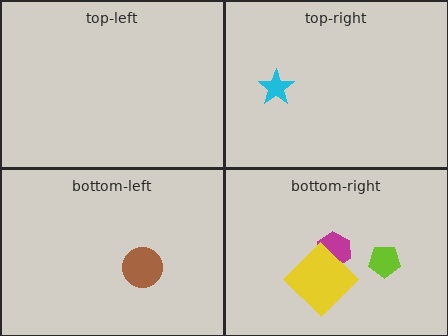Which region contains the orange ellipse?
The bottom-right region.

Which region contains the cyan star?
The top-right region.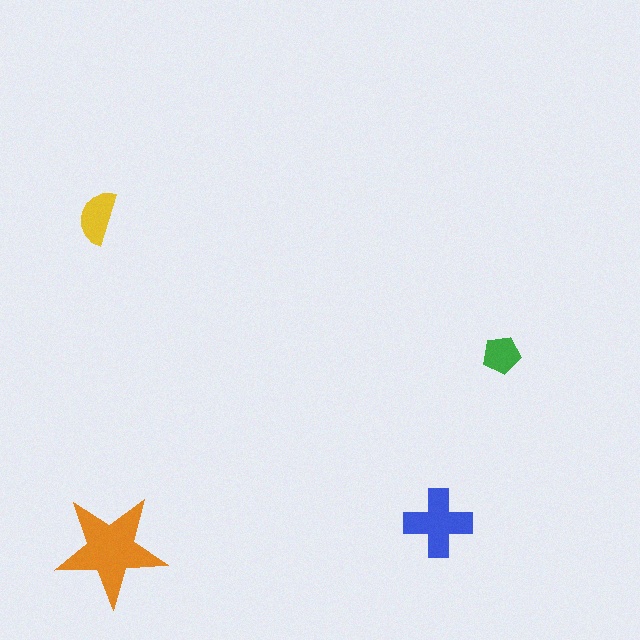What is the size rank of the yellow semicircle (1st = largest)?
3rd.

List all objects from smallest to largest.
The green pentagon, the yellow semicircle, the blue cross, the orange star.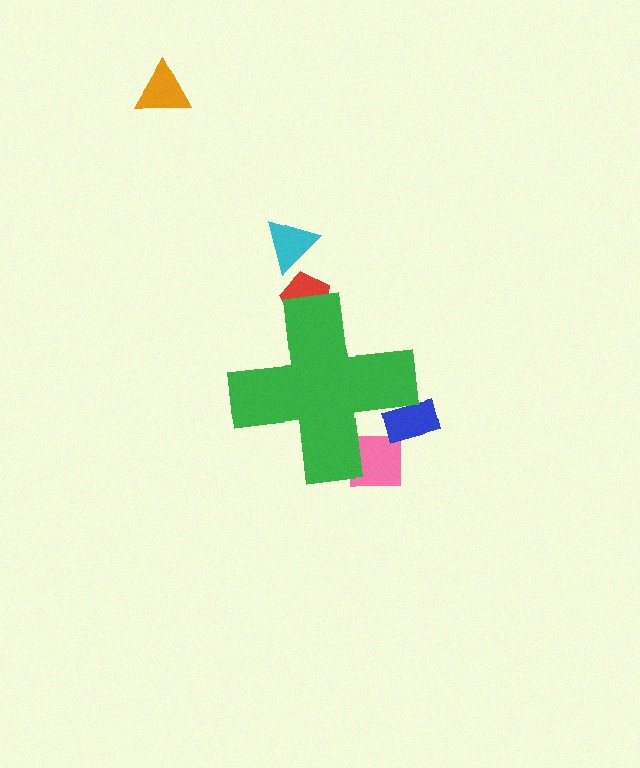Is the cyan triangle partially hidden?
No, the cyan triangle is fully visible.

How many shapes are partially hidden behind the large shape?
3 shapes are partially hidden.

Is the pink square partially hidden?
Yes, the pink square is partially hidden behind the green cross.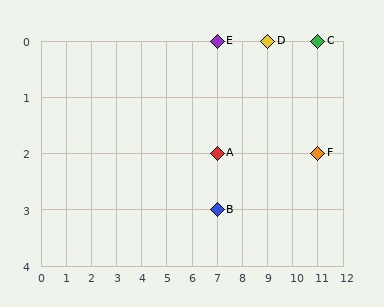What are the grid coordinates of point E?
Point E is at grid coordinates (7, 0).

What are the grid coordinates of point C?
Point C is at grid coordinates (11, 0).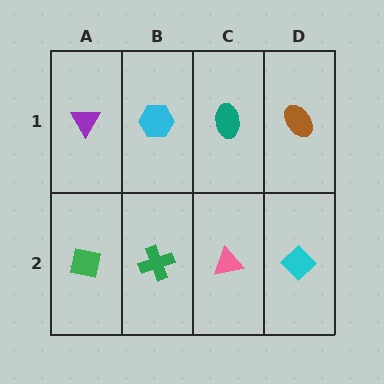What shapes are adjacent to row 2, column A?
A purple triangle (row 1, column A), a green cross (row 2, column B).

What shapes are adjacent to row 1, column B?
A green cross (row 2, column B), a purple triangle (row 1, column A), a teal ellipse (row 1, column C).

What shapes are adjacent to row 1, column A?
A green square (row 2, column A), a cyan hexagon (row 1, column B).